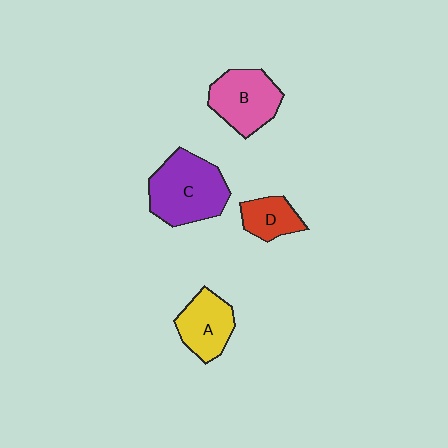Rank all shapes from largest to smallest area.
From largest to smallest: C (purple), B (pink), A (yellow), D (red).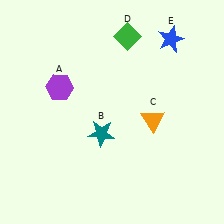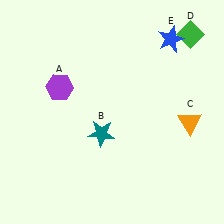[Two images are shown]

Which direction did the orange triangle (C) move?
The orange triangle (C) moved right.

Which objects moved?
The objects that moved are: the orange triangle (C), the green diamond (D).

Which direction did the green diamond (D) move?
The green diamond (D) moved right.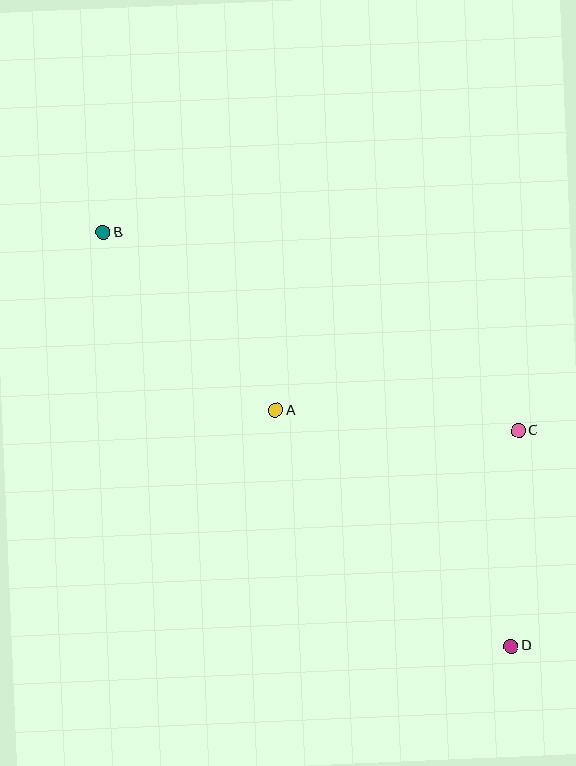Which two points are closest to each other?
Points C and D are closest to each other.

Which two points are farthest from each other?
Points B and D are farthest from each other.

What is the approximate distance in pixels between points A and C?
The distance between A and C is approximately 243 pixels.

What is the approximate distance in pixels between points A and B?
The distance between A and B is approximately 248 pixels.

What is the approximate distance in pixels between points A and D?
The distance between A and D is approximately 333 pixels.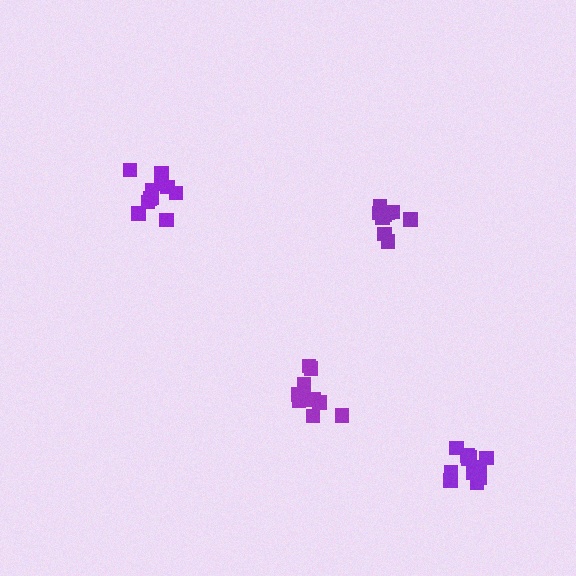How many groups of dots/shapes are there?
There are 4 groups.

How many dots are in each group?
Group 1: 9 dots, Group 2: 11 dots, Group 3: 11 dots, Group 4: 13 dots (44 total).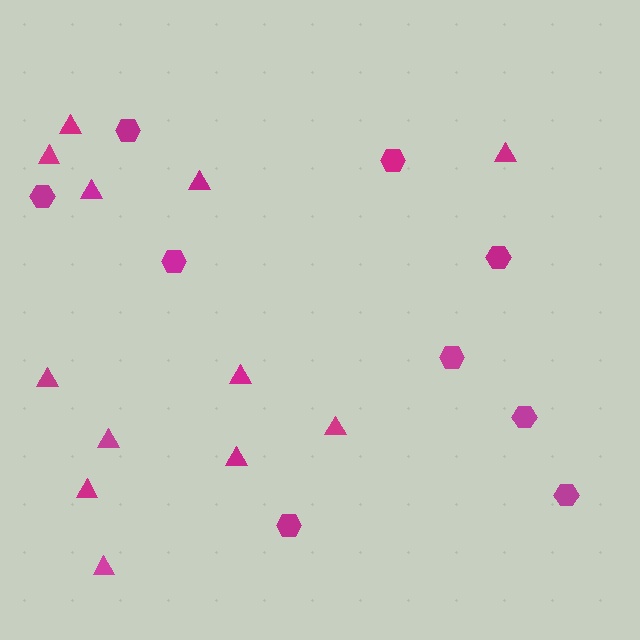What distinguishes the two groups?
There are 2 groups: one group of hexagons (9) and one group of triangles (12).